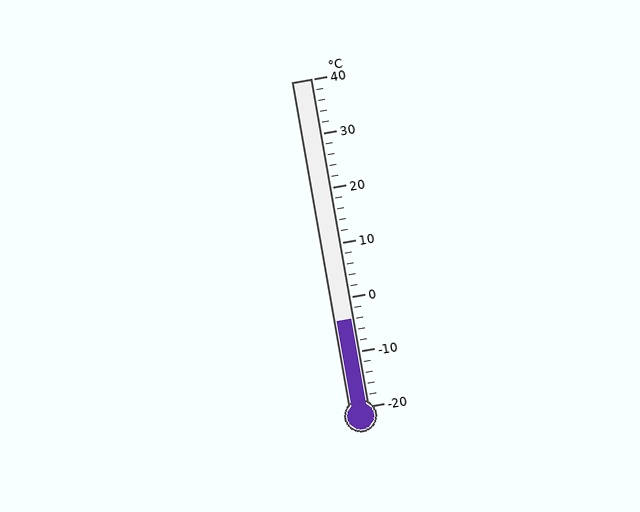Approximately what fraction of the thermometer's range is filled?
The thermometer is filled to approximately 25% of its range.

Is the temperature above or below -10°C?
The temperature is above -10°C.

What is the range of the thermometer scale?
The thermometer scale ranges from -20°C to 40°C.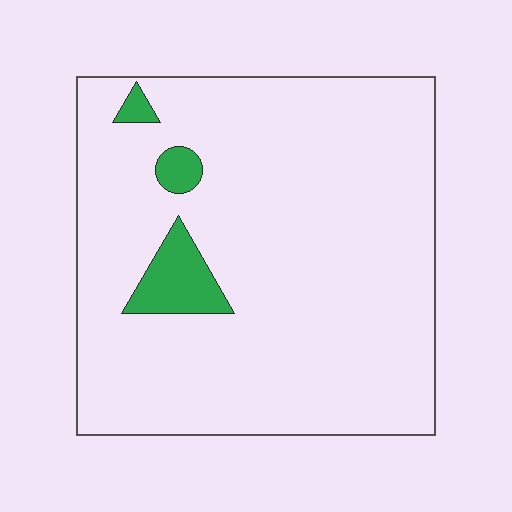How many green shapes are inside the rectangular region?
3.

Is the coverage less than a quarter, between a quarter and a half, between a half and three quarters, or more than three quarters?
Less than a quarter.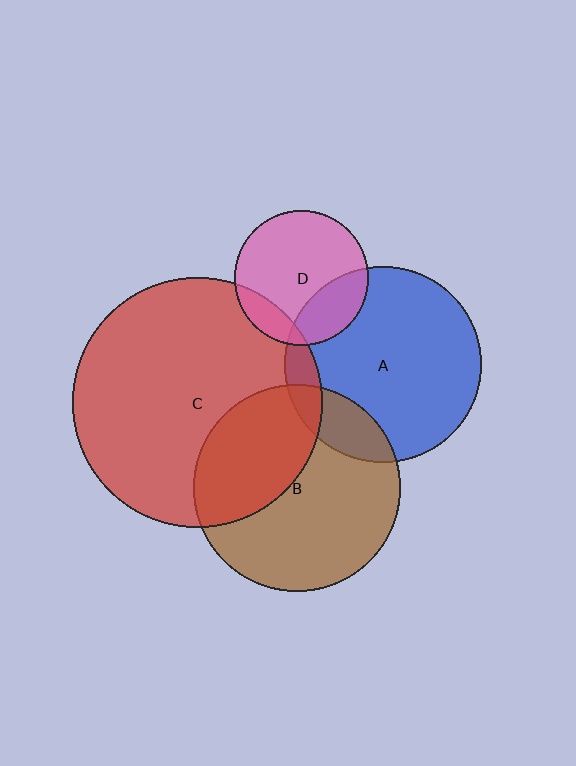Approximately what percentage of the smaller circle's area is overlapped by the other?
Approximately 10%.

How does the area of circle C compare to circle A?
Approximately 1.6 times.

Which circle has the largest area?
Circle C (red).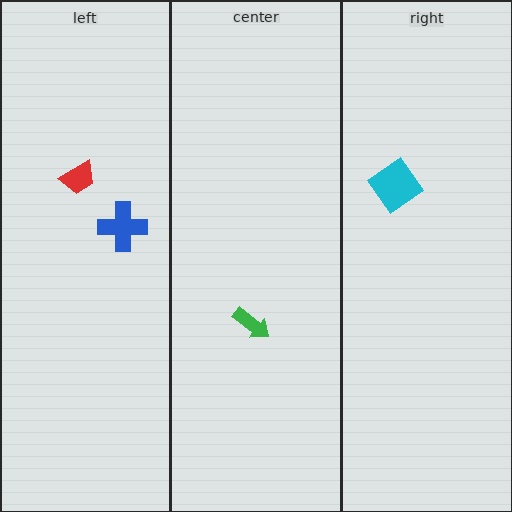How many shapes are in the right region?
1.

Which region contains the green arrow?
The center region.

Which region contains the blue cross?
The left region.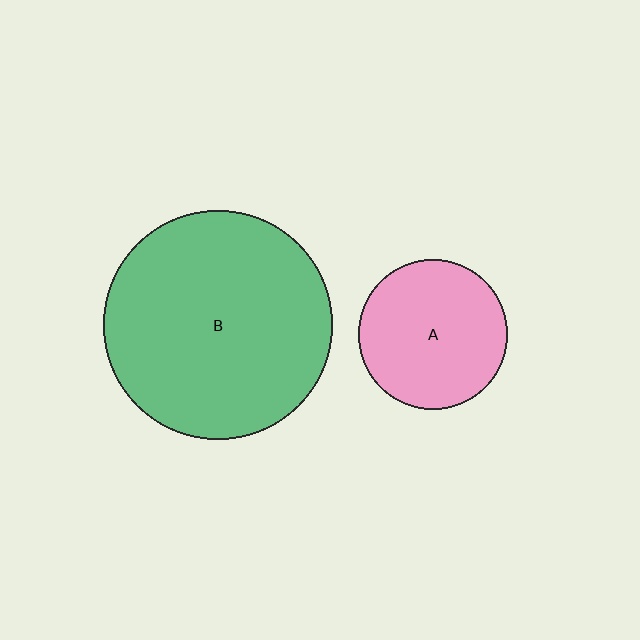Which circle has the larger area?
Circle B (green).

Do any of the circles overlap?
No, none of the circles overlap.